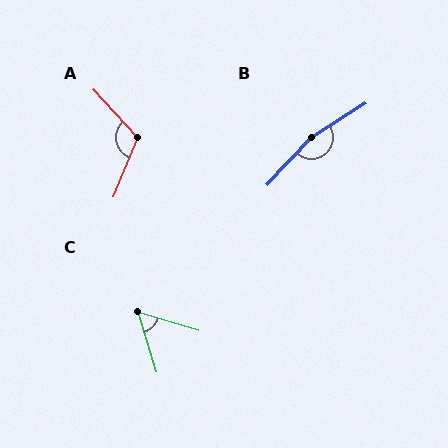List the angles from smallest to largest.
C (56°), A (115°), B (165°).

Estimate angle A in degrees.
Approximately 115 degrees.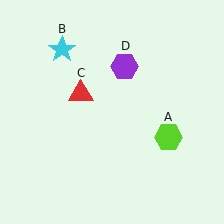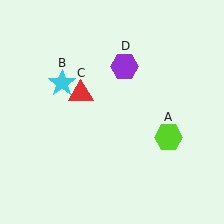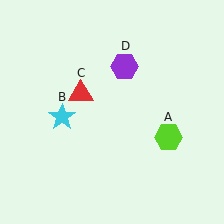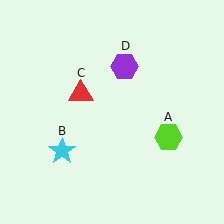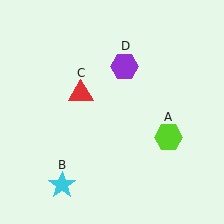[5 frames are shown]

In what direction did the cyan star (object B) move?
The cyan star (object B) moved down.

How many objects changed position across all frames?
1 object changed position: cyan star (object B).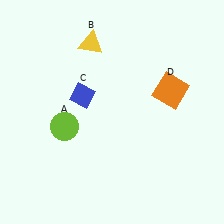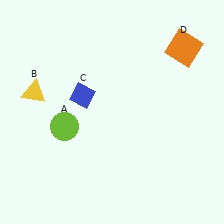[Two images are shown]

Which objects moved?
The objects that moved are: the yellow triangle (B), the orange square (D).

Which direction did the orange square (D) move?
The orange square (D) moved up.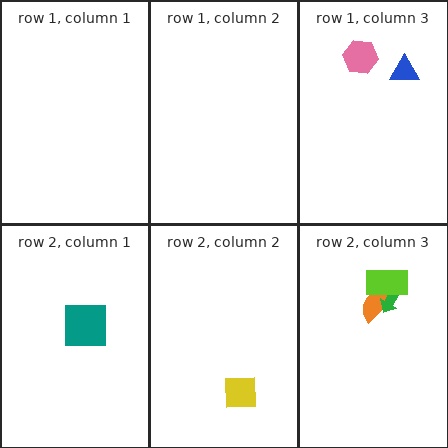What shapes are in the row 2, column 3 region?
The orange semicircle, the green arrow, the lime rectangle.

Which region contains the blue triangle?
The row 1, column 3 region.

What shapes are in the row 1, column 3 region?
The pink hexagon, the blue triangle.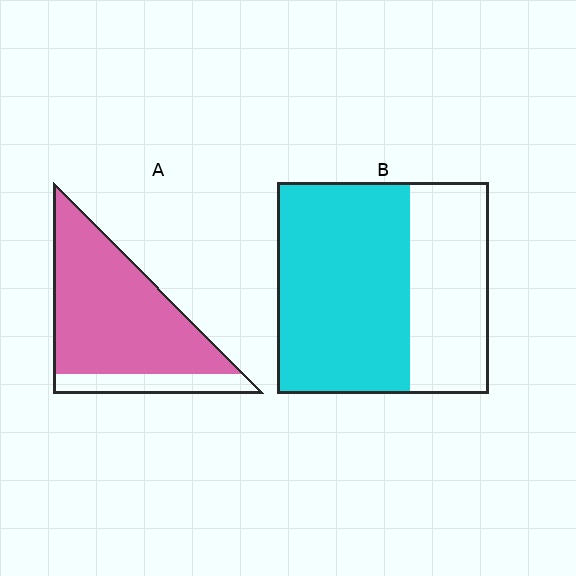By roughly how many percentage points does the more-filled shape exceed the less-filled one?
By roughly 20 percentage points (A over B).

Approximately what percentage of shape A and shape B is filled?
A is approximately 80% and B is approximately 65%.